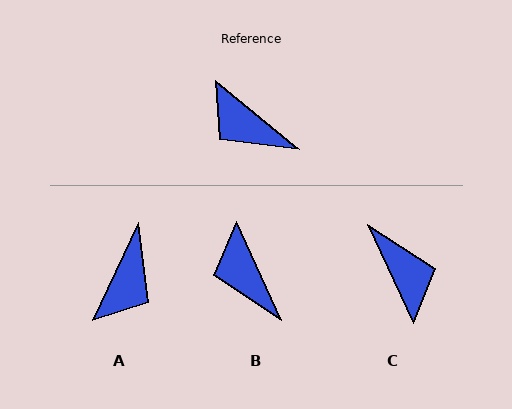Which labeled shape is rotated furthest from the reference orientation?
C, about 154 degrees away.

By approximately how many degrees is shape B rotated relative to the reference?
Approximately 26 degrees clockwise.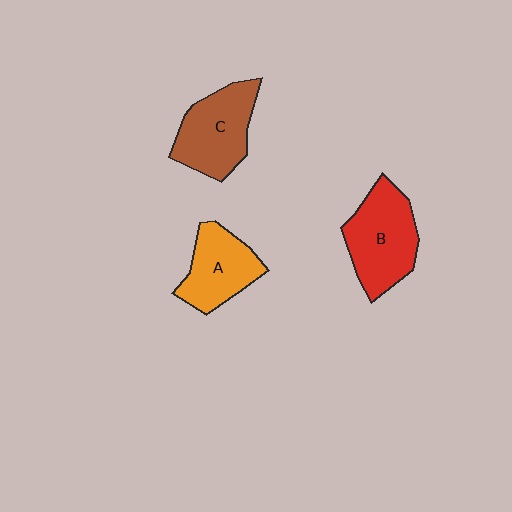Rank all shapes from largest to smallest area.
From largest to smallest: B (red), C (brown), A (orange).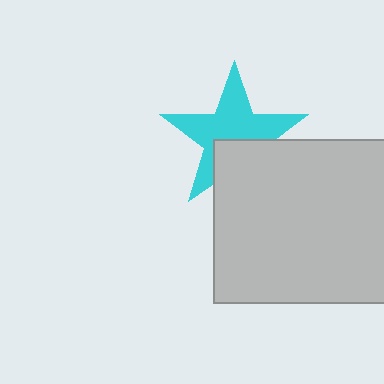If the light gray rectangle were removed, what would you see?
You would see the complete cyan star.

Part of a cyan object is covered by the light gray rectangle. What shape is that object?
It is a star.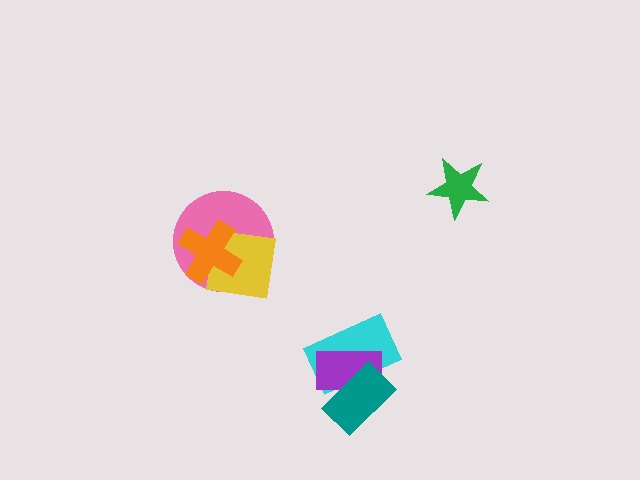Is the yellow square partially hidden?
Yes, it is partially covered by another shape.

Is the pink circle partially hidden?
Yes, it is partially covered by another shape.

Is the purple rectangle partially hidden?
Yes, it is partially covered by another shape.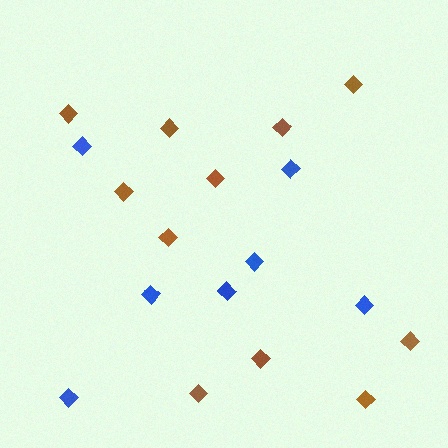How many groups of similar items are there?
There are 2 groups: one group of brown diamonds (11) and one group of blue diamonds (7).